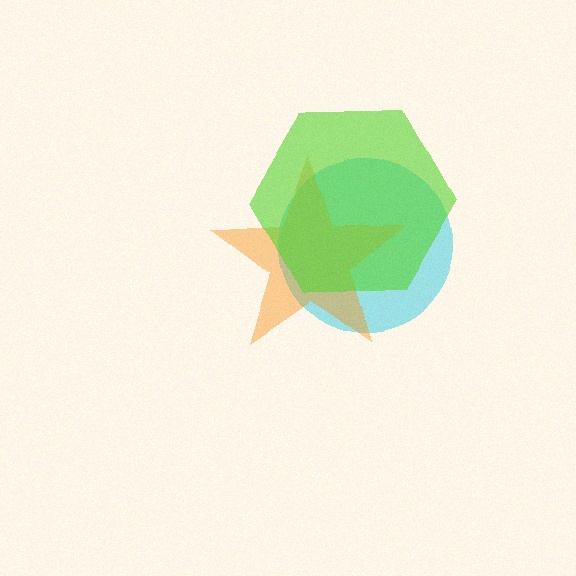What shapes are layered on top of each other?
The layered shapes are: a cyan circle, an orange star, a lime hexagon.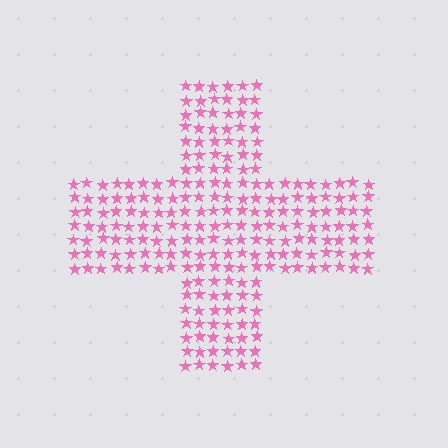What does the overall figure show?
The overall figure shows a cross.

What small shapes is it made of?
It is made of small stars.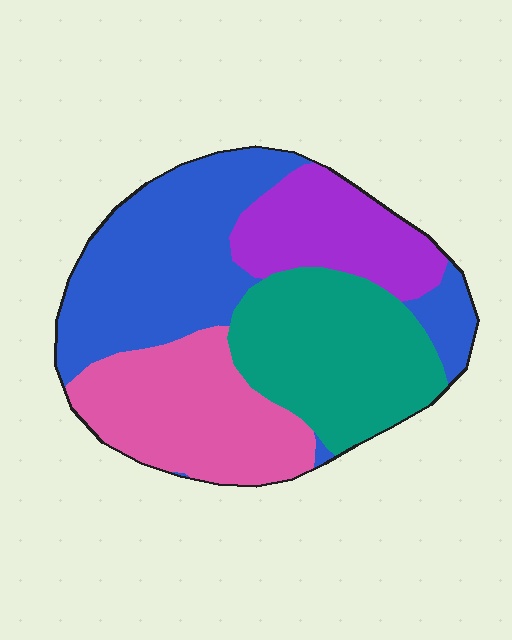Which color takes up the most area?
Blue, at roughly 35%.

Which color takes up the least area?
Purple, at roughly 15%.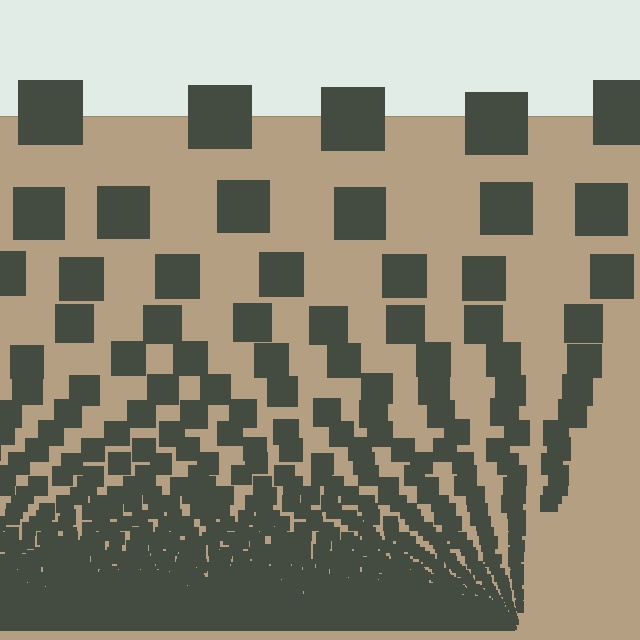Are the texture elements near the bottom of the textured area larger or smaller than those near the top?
Smaller. The gradient is inverted — elements near the bottom are smaller and denser.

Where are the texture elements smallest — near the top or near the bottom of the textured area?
Near the bottom.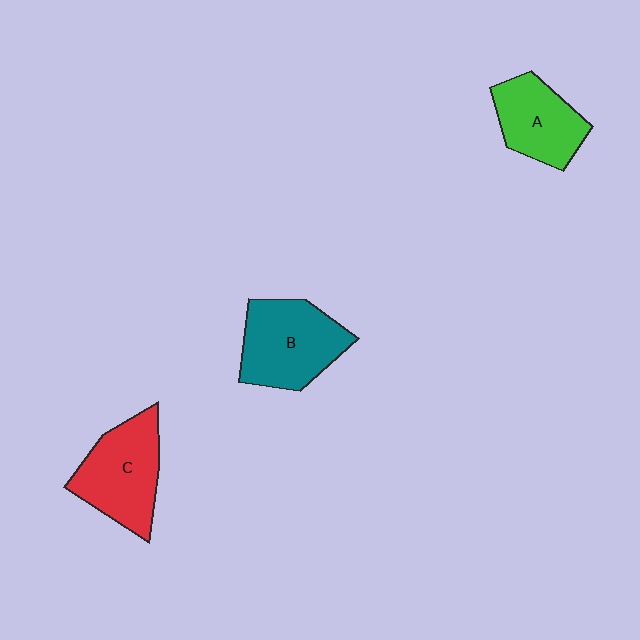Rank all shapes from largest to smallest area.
From largest to smallest: B (teal), C (red), A (green).